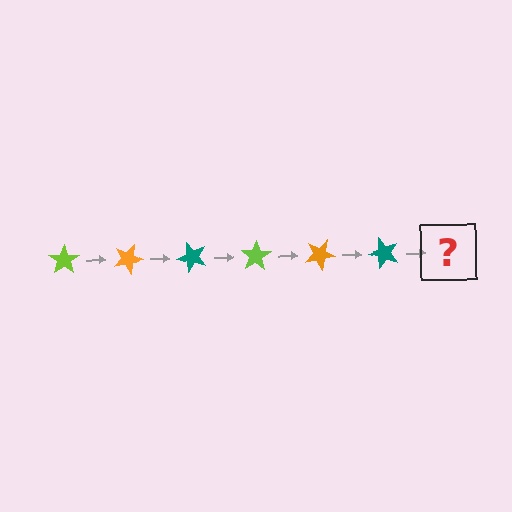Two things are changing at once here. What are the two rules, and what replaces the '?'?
The two rules are that it rotates 25 degrees each step and the color cycles through lime, orange, and teal. The '?' should be a lime star, rotated 150 degrees from the start.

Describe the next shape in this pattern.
It should be a lime star, rotated 150 degrees from the start.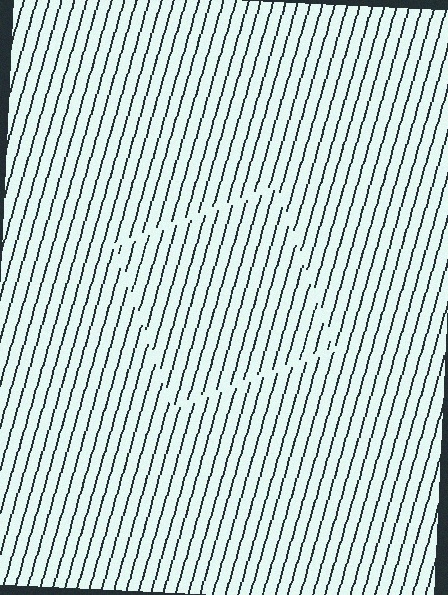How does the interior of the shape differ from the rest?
The interior of the shape contains the same grating, shifted by half a period — the contour is defined by the phase discontinuity where line-ends from the inner and outer gratings abut.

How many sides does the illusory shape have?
4 sides — the line-ends trace a square.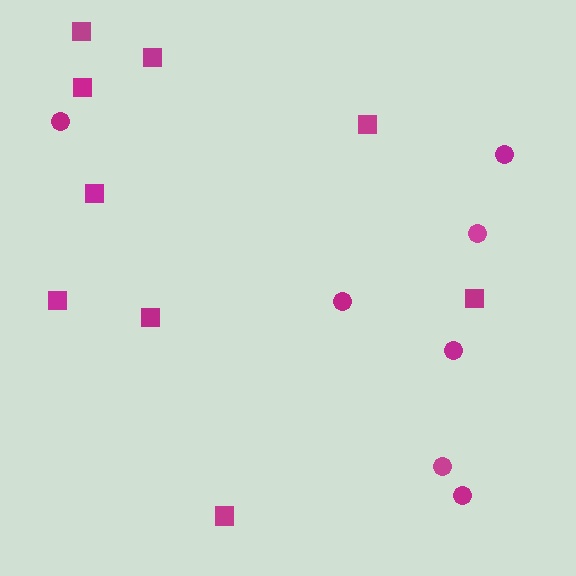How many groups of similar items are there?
There are 2 groups: one group of circles (7) and one group of squares (9).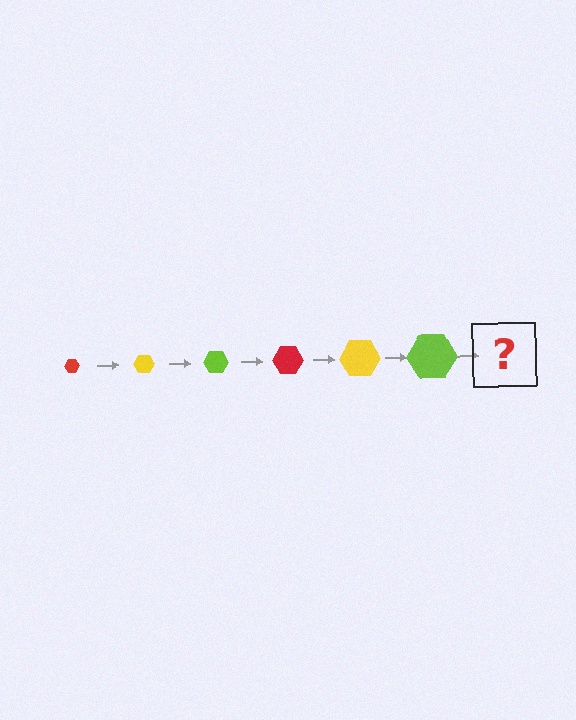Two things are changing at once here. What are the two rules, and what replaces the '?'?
The two rules are that the hexagon grows larger each step and the color cycles through red, yellow, and lime. The '?' should be a red hexagon, larger than the previous one.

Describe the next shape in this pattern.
It should be a red hexagon, larger than the previous one.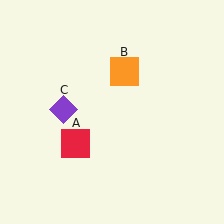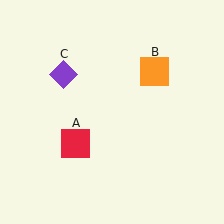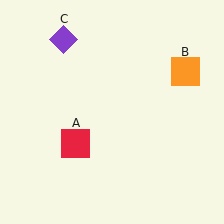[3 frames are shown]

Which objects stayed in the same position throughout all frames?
Red square (object A) remained stationary.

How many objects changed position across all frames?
2 objects changed position: orange square (object B), purple diamond (object C).